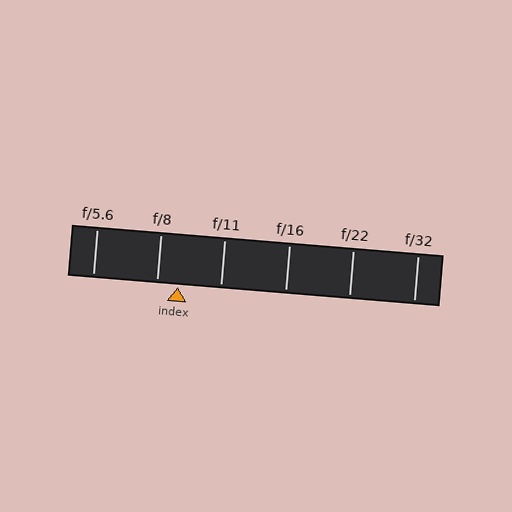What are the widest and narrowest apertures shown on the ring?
The widest aperture shown is f/5.6 and the narrowest is f/32.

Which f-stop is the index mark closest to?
The index mark is closest to f/8.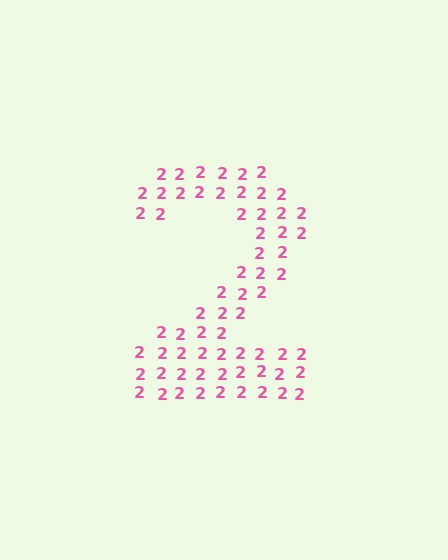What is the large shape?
The large shape is the digit 2.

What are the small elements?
The small elements are digit 2's.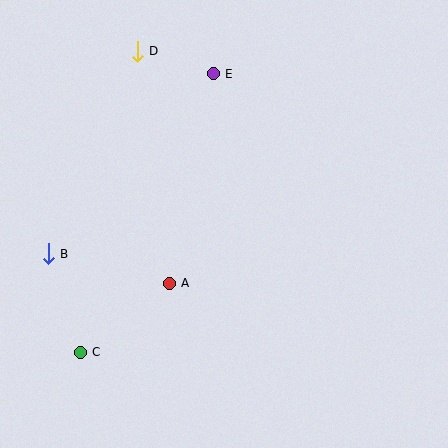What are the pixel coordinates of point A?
Point A is at (169, 283).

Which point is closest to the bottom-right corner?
Point A is closest to the bottom-right corner.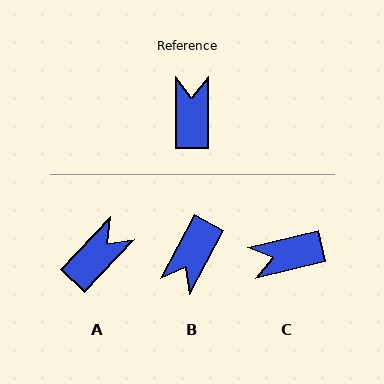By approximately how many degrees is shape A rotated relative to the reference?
Approximately 44 degrees clockwise.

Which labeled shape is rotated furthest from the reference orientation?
B, about 152 degrees away.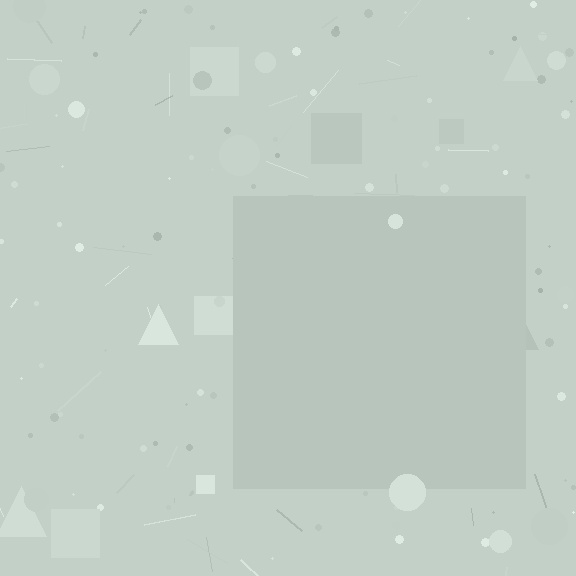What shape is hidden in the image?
A square is hidden in the image.